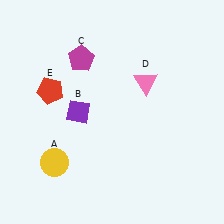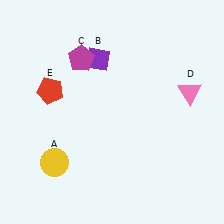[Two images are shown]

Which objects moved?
The objects that moved are: the purple diamond (B), the pink triangle (D).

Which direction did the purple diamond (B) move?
The purple diamond (B) moved up.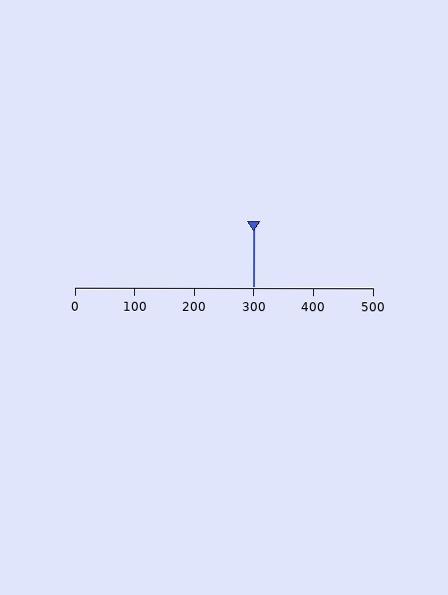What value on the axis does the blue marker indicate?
The marker indicates approximately 300.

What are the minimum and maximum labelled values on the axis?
The axis runs from 0 to 500.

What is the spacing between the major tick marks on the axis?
The major ticks are spaced 100 apart.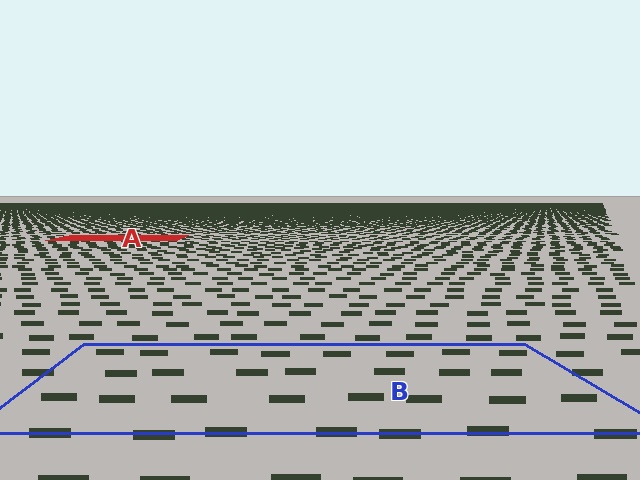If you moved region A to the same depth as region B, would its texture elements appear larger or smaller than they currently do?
They would appear larger. At a closer depth, the same texture elements are projected at a bigger on-screen size.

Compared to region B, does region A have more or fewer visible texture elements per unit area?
Region A has more texture elements per unit area — they are packed more densely because it is farther away.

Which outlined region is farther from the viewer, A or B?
Region A is farther from the viewer — the texture elements inside it appear smaller and more densely packed.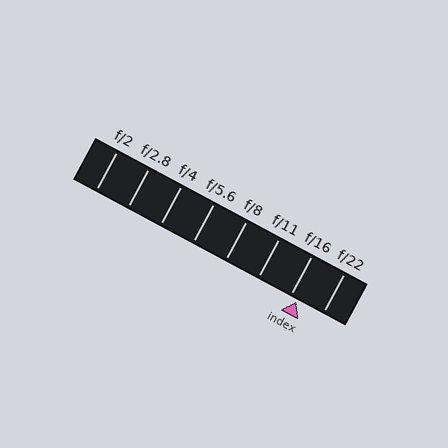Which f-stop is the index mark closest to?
The index mark is closest to f/16.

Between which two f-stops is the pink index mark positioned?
The index mark is between f/16 and f/22.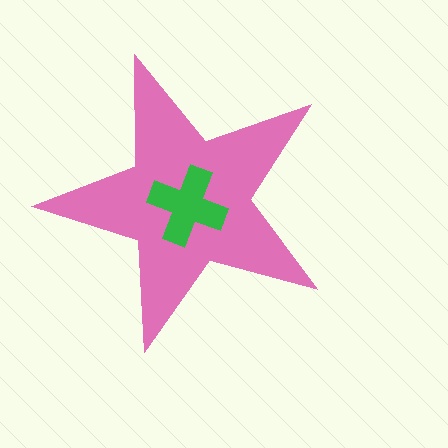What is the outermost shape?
The pink star.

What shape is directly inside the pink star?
The green cross.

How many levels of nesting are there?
2.